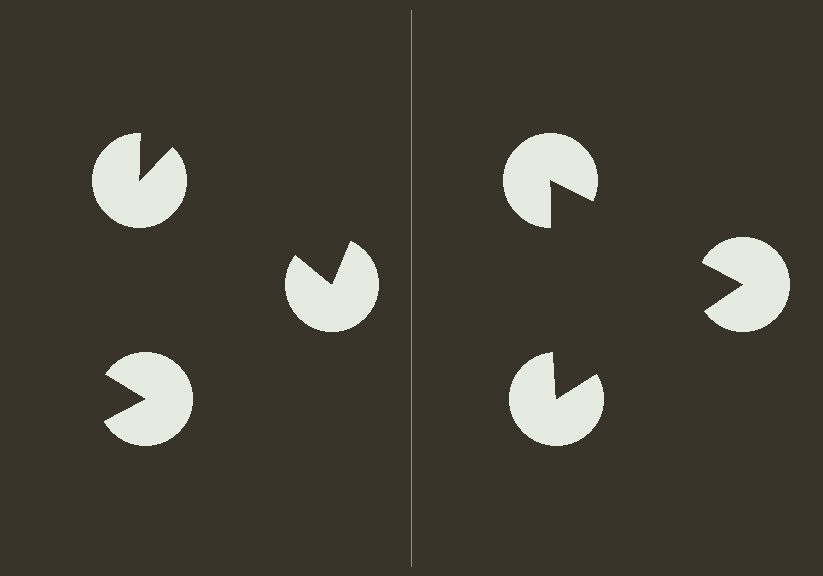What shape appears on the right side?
An illusory triangle.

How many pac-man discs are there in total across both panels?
6 — 3 on each side.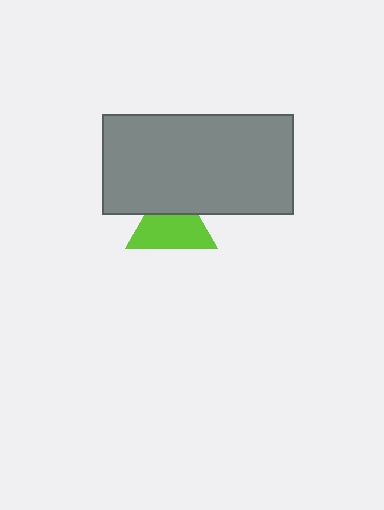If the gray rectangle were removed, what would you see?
You would see the complete lime triangle.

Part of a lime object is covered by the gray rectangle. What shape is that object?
It is a triangle.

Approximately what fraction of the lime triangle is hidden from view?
Roughly 34% of the lime triangle is hidden behind the gray rectangle.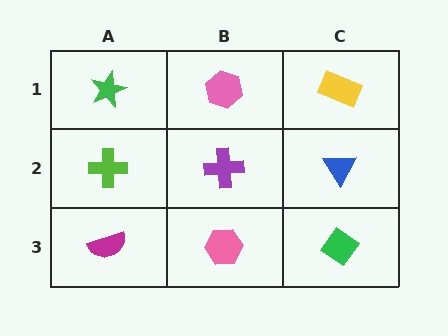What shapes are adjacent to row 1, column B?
A purple cross (row 2, column B), a green star (row 1, column A), a yellow rectangle (row 1, column C).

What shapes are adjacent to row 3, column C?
A blue triangle (row 2, column C), a pink hexagon (row 3, column B).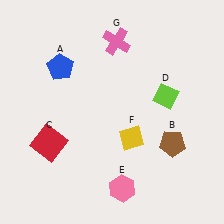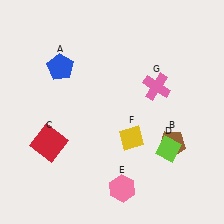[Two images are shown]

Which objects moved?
The objects that moved are: the lime diamond (D), the pink cross (G).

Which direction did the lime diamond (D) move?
The lime diamond (D) moved down.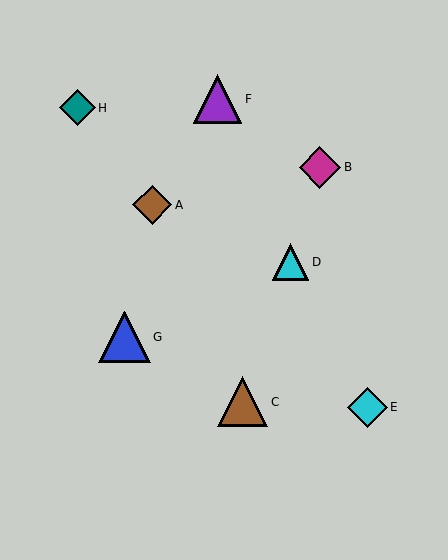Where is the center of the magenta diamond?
The center of the magenta diamond is at (320, 167).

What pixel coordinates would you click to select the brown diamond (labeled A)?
Click at (152, 205) to select the brown diamond A.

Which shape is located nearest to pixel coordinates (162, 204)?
The brown diamond (labeled A) at (152, 205) is nearest to that location.